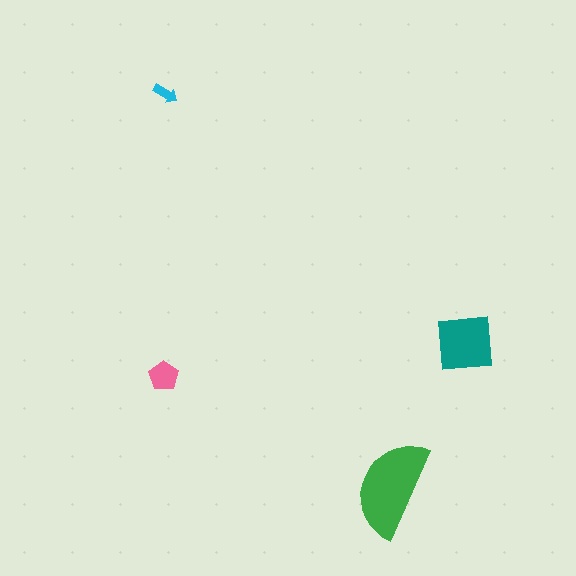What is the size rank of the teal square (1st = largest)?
2nd.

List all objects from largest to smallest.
The green semicircle, the teal square, the pink pentagon, the cyan arrow.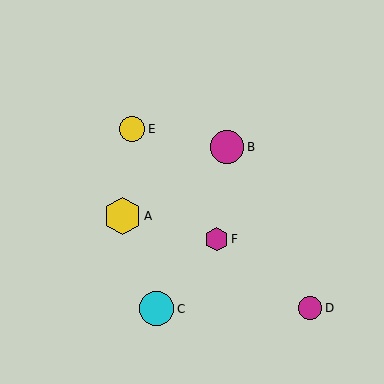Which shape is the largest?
The yellow hexagon (labeled A) is the largest.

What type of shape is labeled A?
Shape A is a yellow hexagon.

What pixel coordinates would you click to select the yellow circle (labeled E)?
Click at (132, 129) to select the yellow circle E.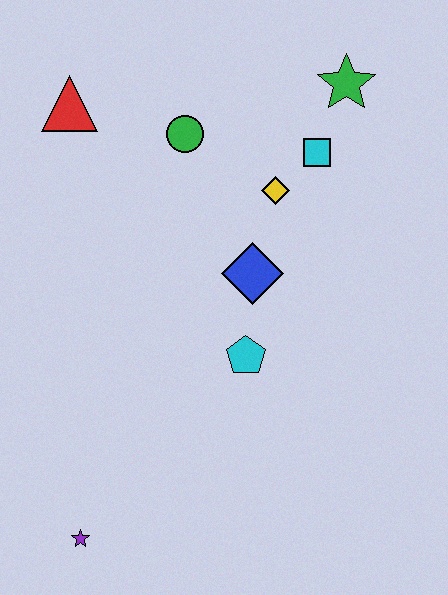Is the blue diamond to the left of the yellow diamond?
Yes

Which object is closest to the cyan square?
The yellow diamond is closest to the cyan square.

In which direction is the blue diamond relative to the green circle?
The blue diamond is below the green circle.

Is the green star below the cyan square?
No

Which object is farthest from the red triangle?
The purple star is farthest from the red triangle.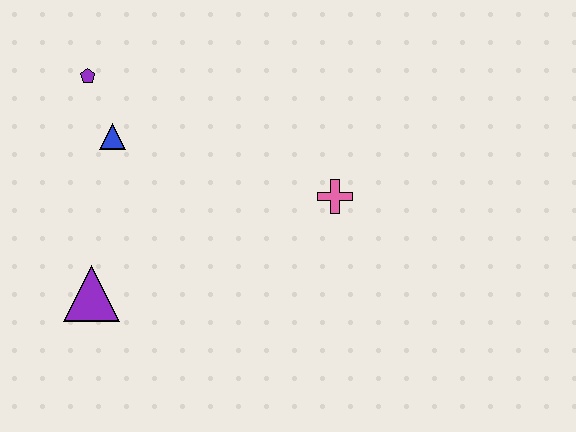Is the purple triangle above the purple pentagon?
No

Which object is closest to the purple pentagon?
The blue triangle is closest to the purple pentagon.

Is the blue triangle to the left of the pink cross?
Yes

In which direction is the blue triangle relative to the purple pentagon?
The blue triangle is below the purple pentagon.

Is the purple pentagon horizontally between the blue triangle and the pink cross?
No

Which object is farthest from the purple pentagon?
The pink cross is farthest from the purple pentagon.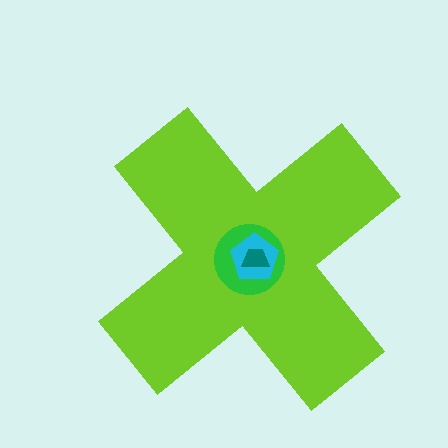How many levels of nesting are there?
4.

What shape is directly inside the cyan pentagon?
The teal trapezoid.